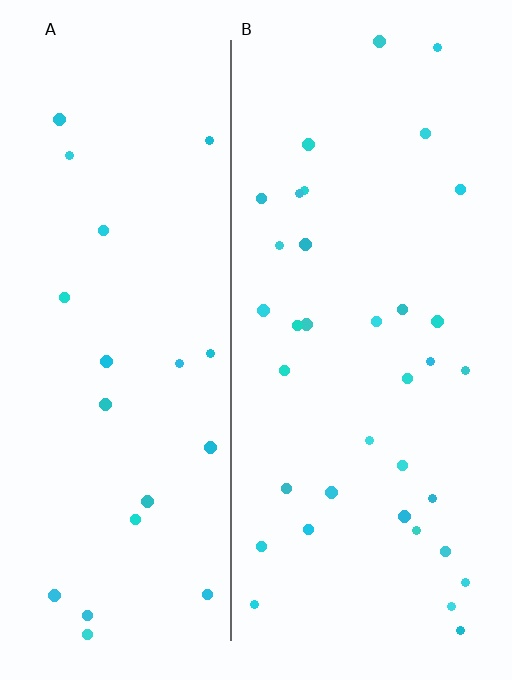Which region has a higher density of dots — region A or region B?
B (the right).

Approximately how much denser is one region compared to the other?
Approximately 1.7× — region B over region A.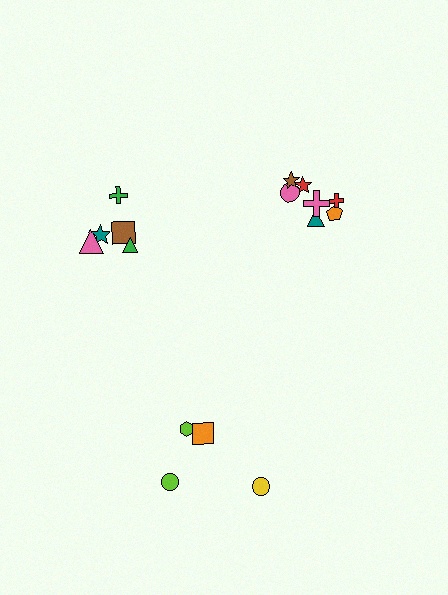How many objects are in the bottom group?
There are 4 objects.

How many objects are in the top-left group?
There are 5 objects.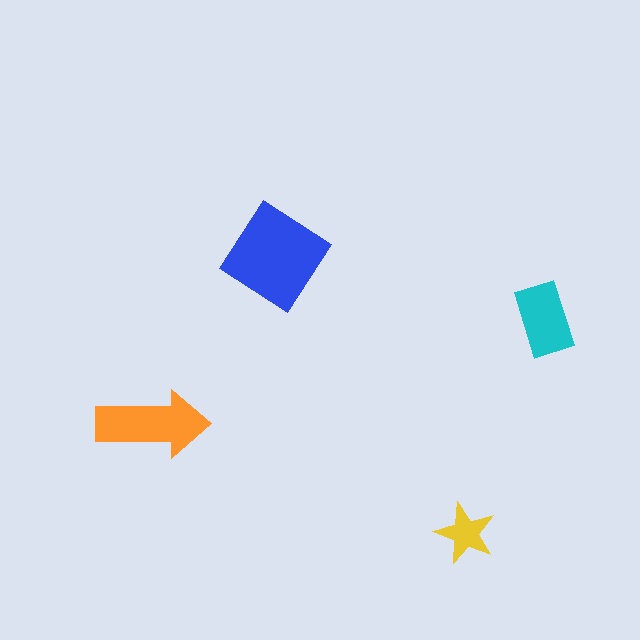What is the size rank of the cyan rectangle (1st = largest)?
3rd.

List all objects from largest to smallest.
The blue diamond, the orange arrow, the cyan rectangle, the yellow star.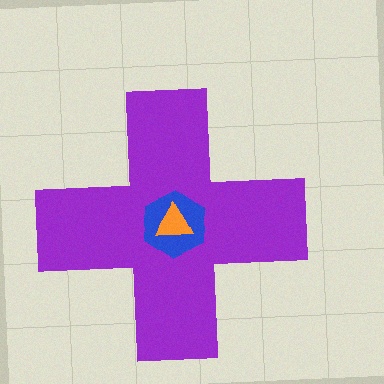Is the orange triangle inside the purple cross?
Yes.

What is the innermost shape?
The orange triangle.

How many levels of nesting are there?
3.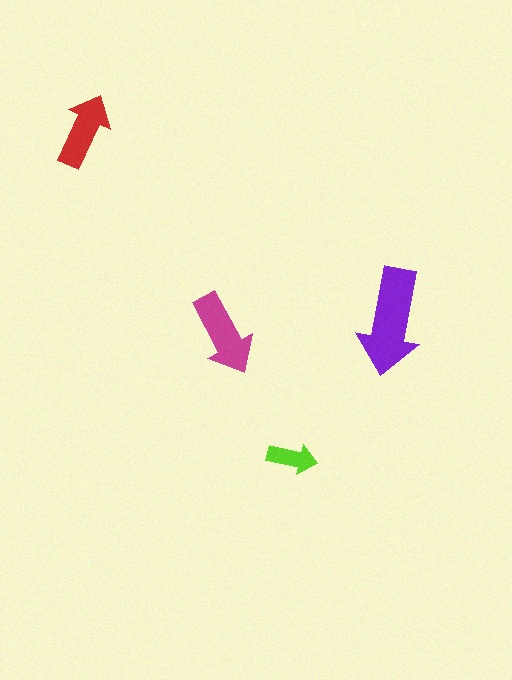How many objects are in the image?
There are 4 objects in the image.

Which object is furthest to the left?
The red arrow is leftmost.